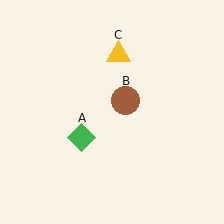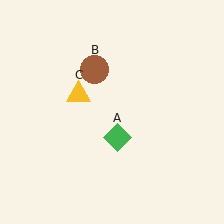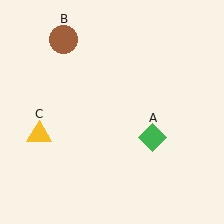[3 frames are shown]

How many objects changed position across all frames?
3 objects changed position: green diamond (object A), brown circle (object B), yellow triangle (object C).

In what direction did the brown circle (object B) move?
The brown circle (object B) moved up and to the left.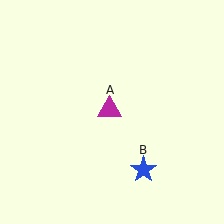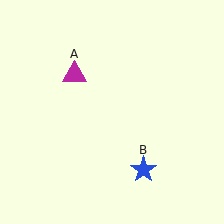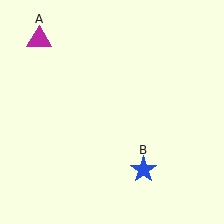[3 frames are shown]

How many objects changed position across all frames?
1 object changed position: magenta triangle (object A).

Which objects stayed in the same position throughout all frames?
Blue star (object B) remained stationary.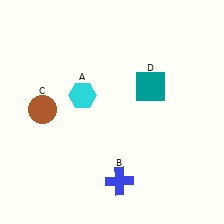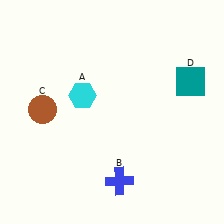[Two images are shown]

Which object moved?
The teal square (D) moved right.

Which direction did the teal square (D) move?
The teal square (D) moved right.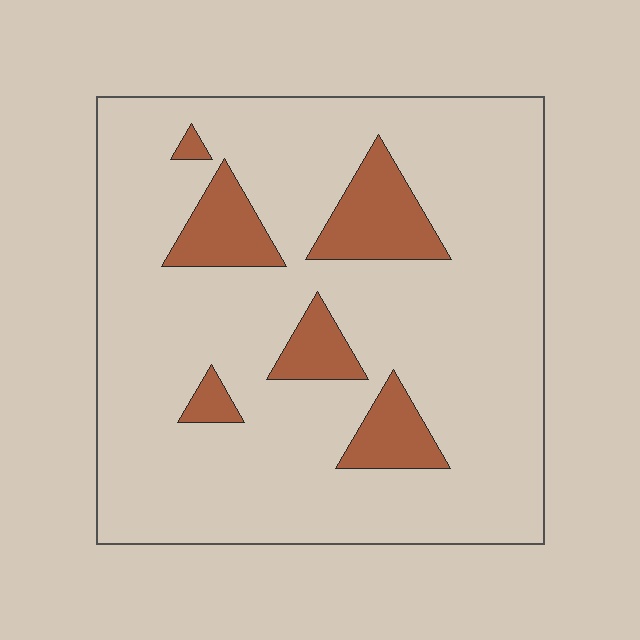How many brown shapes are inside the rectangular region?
6.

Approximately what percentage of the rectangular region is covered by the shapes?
Approximately 15%.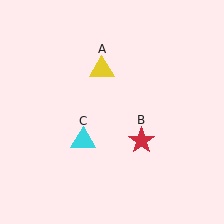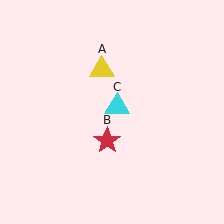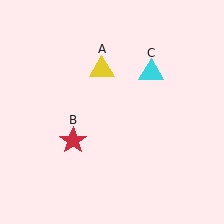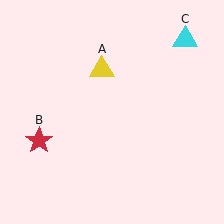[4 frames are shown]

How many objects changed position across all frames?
2 objects changed position: red star (object B), cyan triangle (object C).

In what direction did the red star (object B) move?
The red star (object B) moved left.